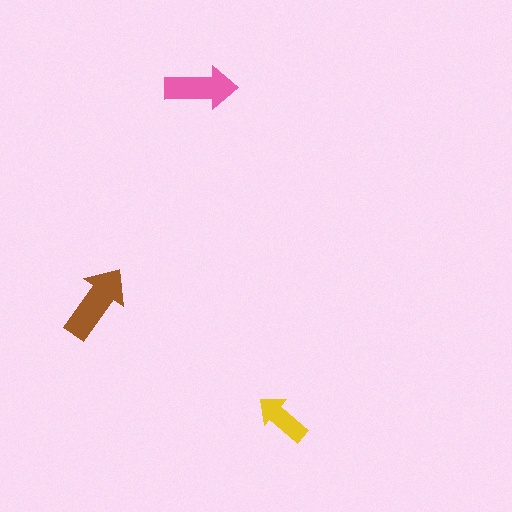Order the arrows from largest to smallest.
the brown one, the pink one, the yellow one.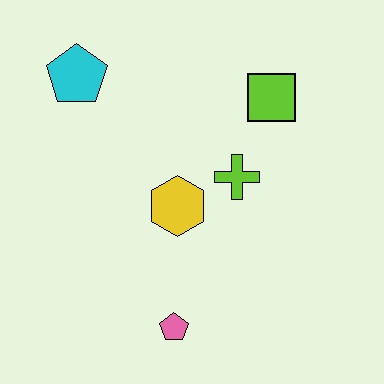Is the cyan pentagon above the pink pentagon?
Yes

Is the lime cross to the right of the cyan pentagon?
Yes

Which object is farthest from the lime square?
The pink pentagon is farthest from the lime square.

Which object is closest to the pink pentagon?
The yellow hexagon is closest to the pink pentagon.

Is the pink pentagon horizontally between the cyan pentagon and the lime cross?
Yes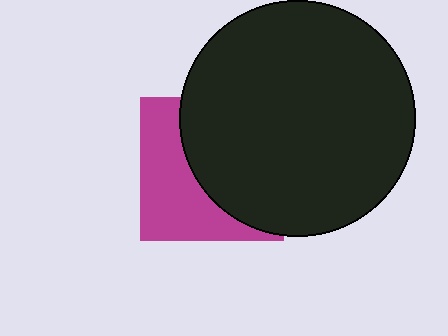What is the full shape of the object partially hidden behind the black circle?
The partially hidden object is a magenta square.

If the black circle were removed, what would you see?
You would see the complete magenta square.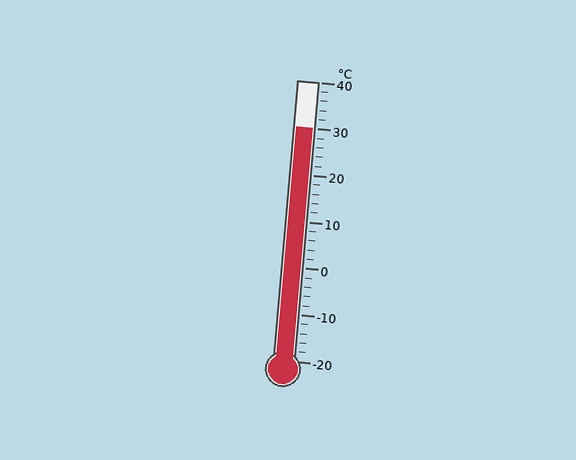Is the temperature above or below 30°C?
The temperature is at 30°C.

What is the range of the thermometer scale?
The thermometer scale ranges from -20°C to 40°C.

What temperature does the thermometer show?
The thermometer shows approximately 30°C.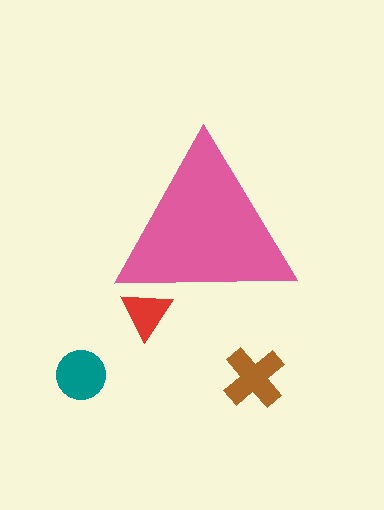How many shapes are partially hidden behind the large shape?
1 shape is partially hidden.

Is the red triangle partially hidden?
Yes, the red triangle is partially hidden behind the pink triangle.